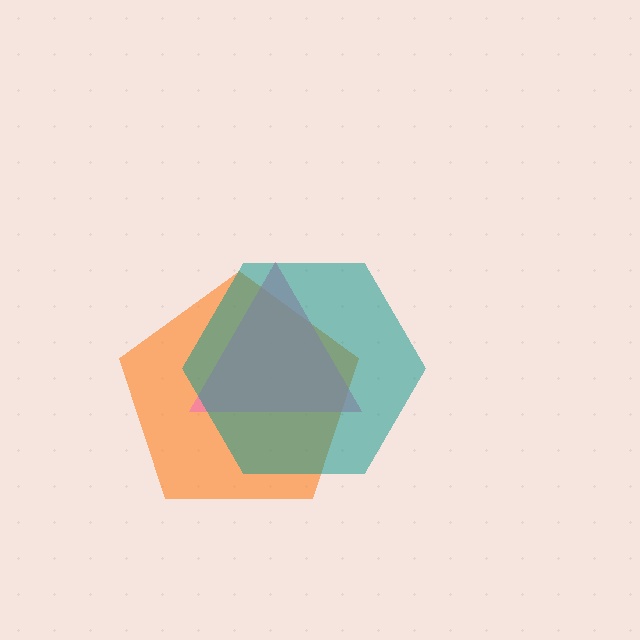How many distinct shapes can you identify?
There are 3 distinct shapes: an orange pentagon, a pink triangle, a teal hexagon.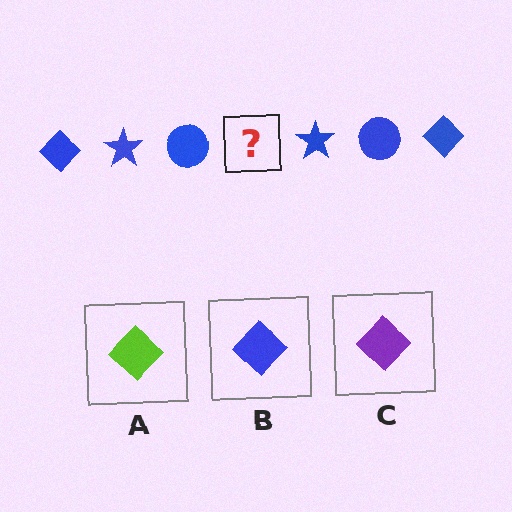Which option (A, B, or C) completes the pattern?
B.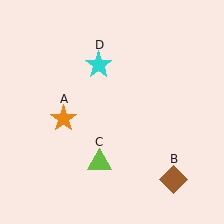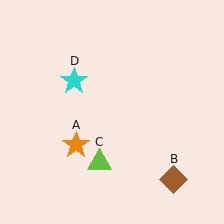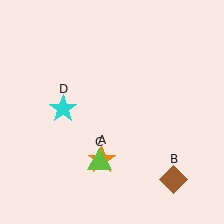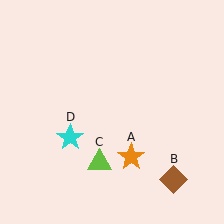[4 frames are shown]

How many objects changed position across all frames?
2 objects changed position: orange star (object A), cyan star (object D).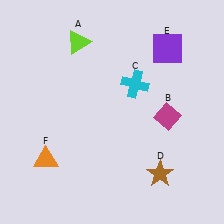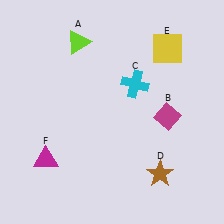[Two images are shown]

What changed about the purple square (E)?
In Image 1, E is purple. In Image 2, it changed to yellow.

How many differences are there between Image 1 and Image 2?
There are 2 differences between the two images.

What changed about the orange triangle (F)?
In Image 1, F is orange. In Image 2, it changed to magenta.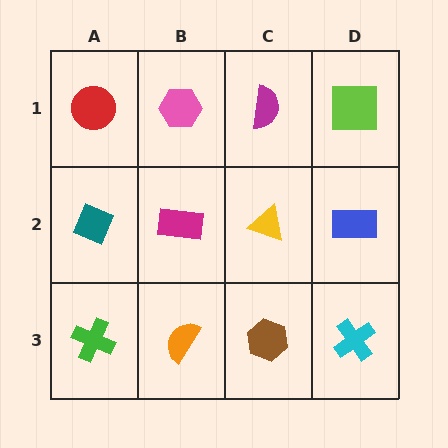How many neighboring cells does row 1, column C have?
3.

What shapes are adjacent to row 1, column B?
A magenta rectangle (row 2, column B), a red circle (row 1, column A), a magenta semicircle (row 1, column C).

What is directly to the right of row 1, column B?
A magenta semicircle.